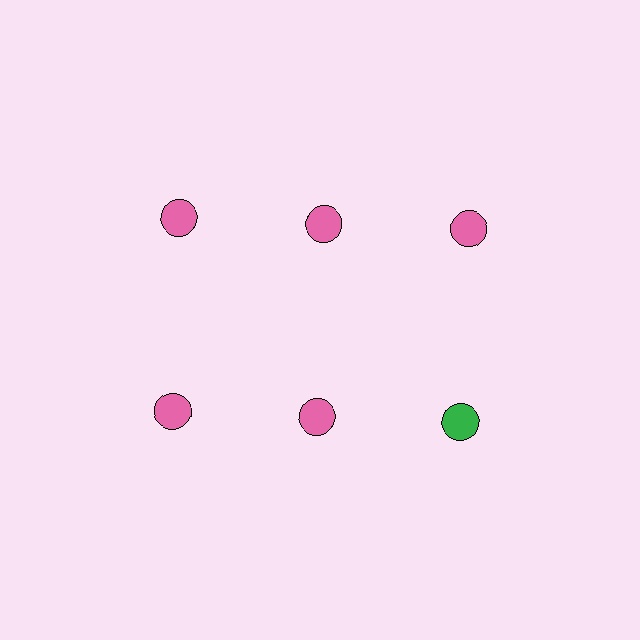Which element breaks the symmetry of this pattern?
The green circle in the second row, center column breaks the symmetry. All other shapes are pink circles.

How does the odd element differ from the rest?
It has a different color: green instead of pink.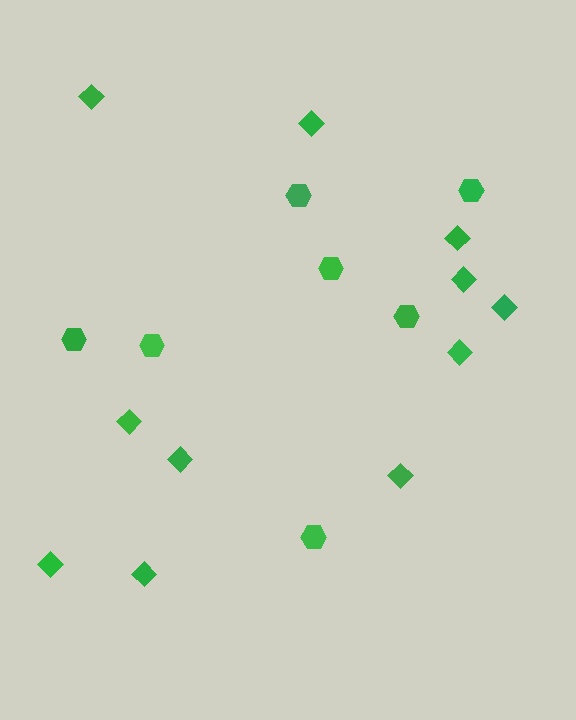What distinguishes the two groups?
There are 2 groups: one group of diamonds (11) and one group of hexagons (7).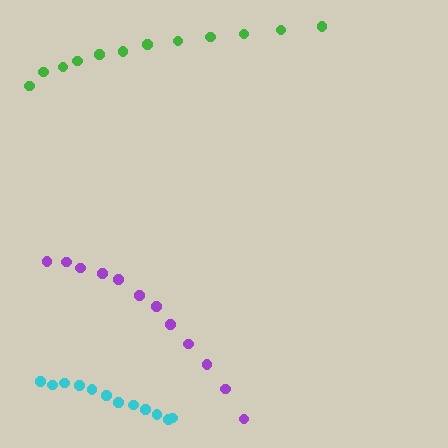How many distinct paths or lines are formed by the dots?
There are 3 distinct paths.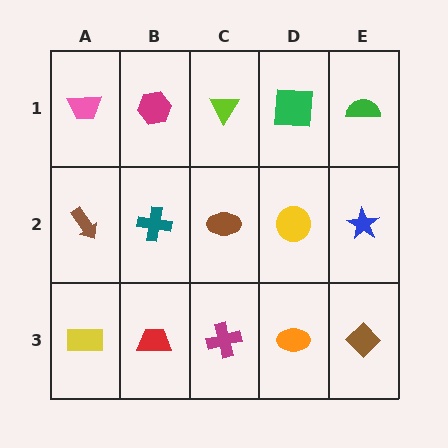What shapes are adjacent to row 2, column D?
A green square (row 1, column D), an orange ellipse (row 3, column D), a brown ellipse (row 2, column C), a blue star (row 2, column E).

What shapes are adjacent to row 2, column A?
A pink trapezoid (row 1, column A), a yellow rectangle (row 3, column A), a teal cross (row 2, column B).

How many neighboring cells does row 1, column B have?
3.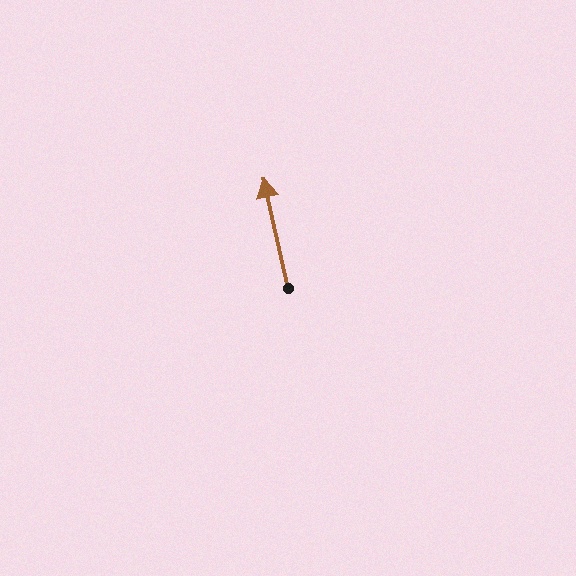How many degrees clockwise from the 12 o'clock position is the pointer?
Approximately 347 degrees.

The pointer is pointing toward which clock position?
Roughly 12 o'clock.